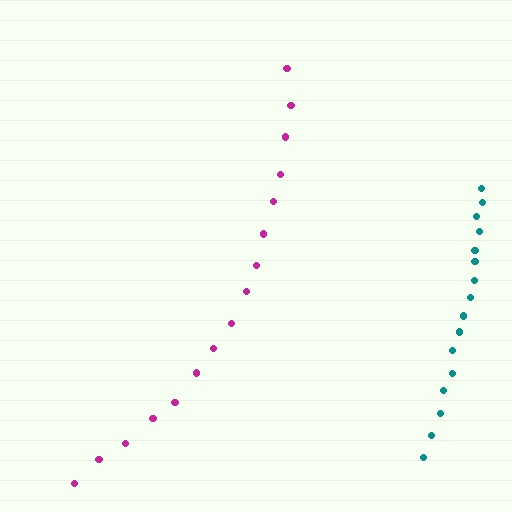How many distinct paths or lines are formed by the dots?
There are 2 distinct paths.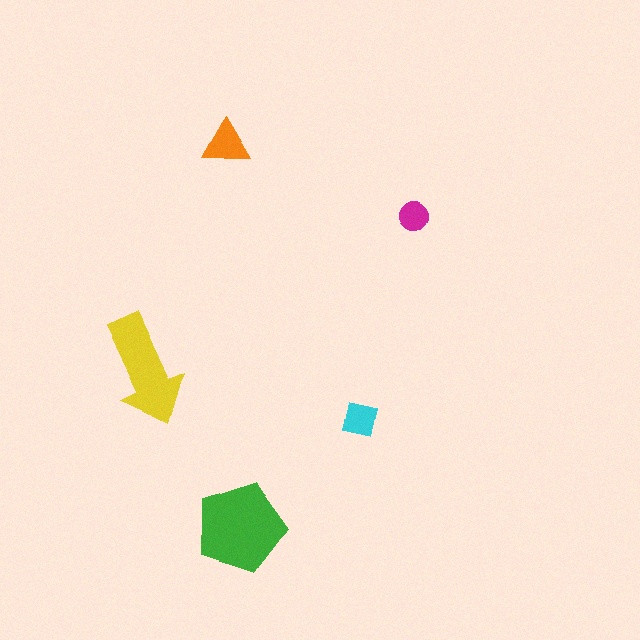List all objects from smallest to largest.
The magenta circle, the cyan square, the orange triangle, the yellow arrow, the green pentagon.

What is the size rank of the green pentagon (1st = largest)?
1st.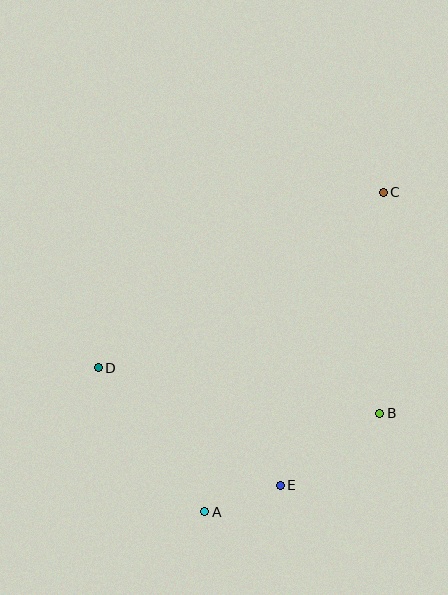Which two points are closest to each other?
Points A and E are closest to each other.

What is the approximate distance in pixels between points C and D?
The distance between C and D is approximately 335 pixels.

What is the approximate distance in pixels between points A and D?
The distance between A and D is approximately 179 pixels.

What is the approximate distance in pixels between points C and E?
The distance between C and E is approximately 310 pixels.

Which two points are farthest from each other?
Points A and C are farthest from each other.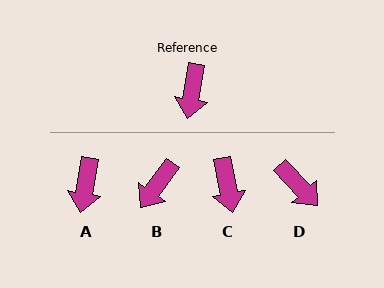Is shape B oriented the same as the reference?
No, it is off by about 26 degrees.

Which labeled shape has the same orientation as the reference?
A.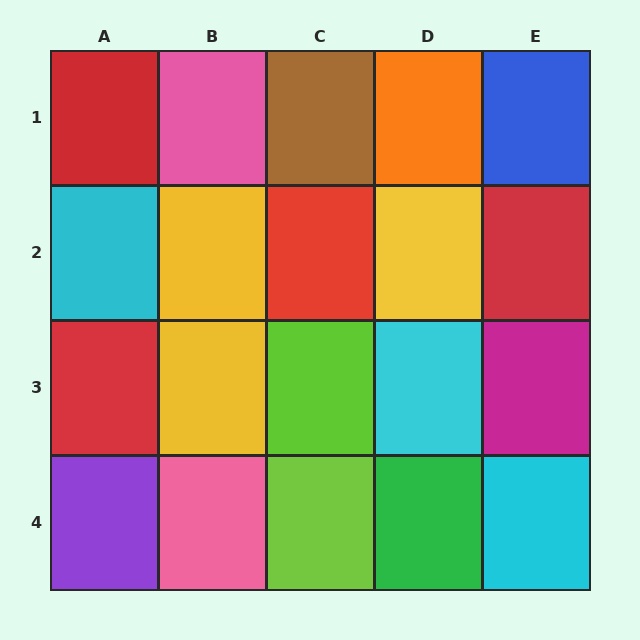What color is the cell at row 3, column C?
Lime.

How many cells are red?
4 cells are red.